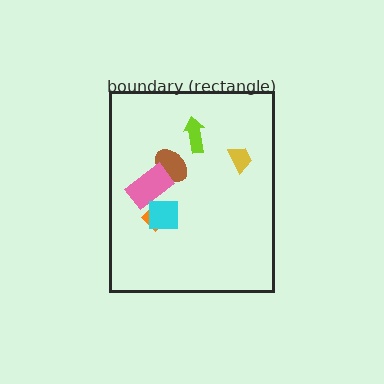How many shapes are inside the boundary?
6 inside, 0 outside.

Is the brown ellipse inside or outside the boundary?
Inside.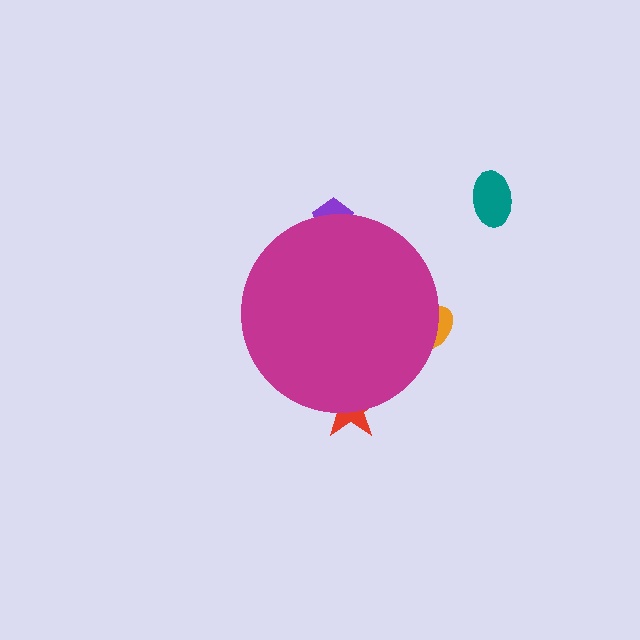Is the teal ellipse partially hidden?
No, the teal ellipse is fully visible.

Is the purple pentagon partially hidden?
Yes, the purple pentagon is partially hidden behind the magenta circle.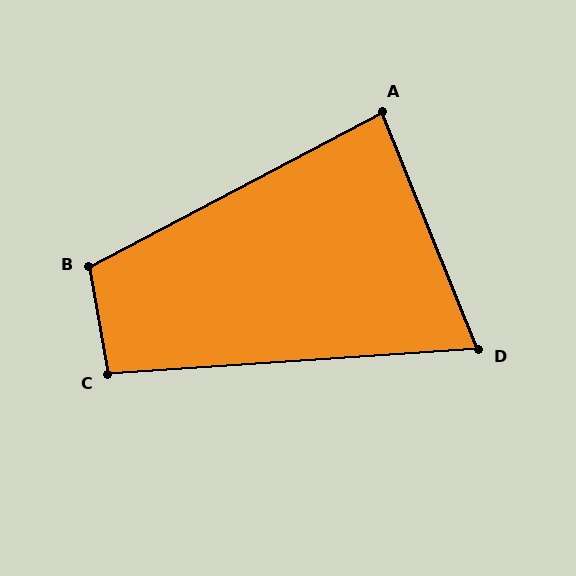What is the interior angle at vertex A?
Approximately 84 degrees (acute).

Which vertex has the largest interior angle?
B, at approximately 108 degrees.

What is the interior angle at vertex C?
Approximately 96 degrees (obtuse).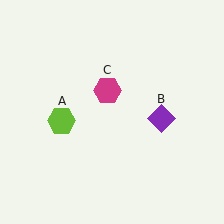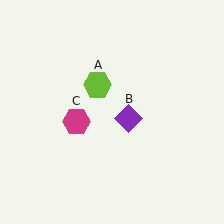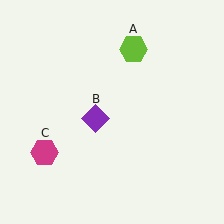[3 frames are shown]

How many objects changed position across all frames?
3 objects changed position: lime hexagon (object A), purple diamond (object B), magenta hexagon (object C).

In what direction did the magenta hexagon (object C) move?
The magenta hexagon (object C) moved down and to the left.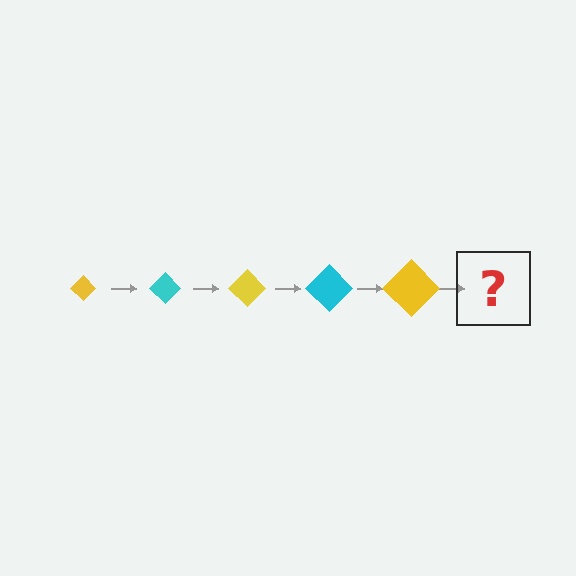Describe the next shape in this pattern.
It should be a cyan diamond, larger than the previous one.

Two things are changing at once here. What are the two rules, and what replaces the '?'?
The two rules are that the diamond grows larger each step and the color cycles through yellow and cyan. The '?' should be a cyan diamond, larger than the previous one.